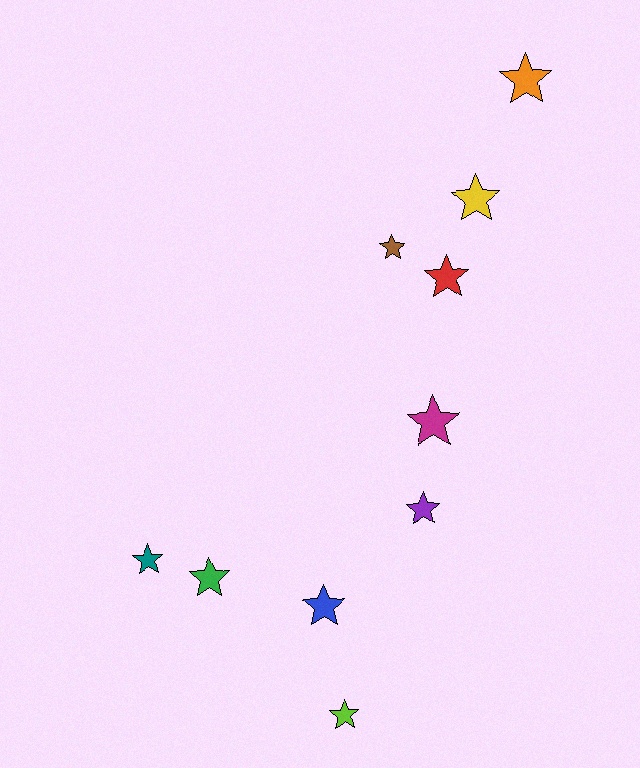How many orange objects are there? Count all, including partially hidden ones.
There is 1 orange object.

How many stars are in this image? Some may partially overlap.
There are 10 stars.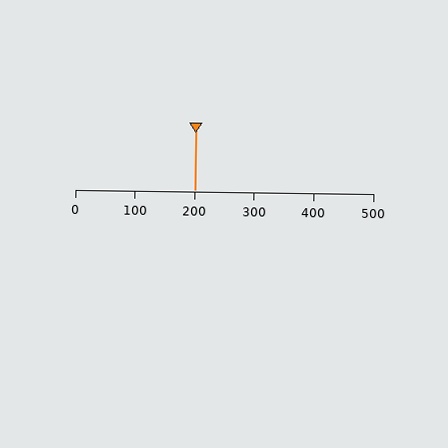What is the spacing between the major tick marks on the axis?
The major ticks are spaced 100 apart.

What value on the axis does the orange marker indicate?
The marker indicates approximately 200.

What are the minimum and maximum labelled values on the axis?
The axis runs from 0 to 500.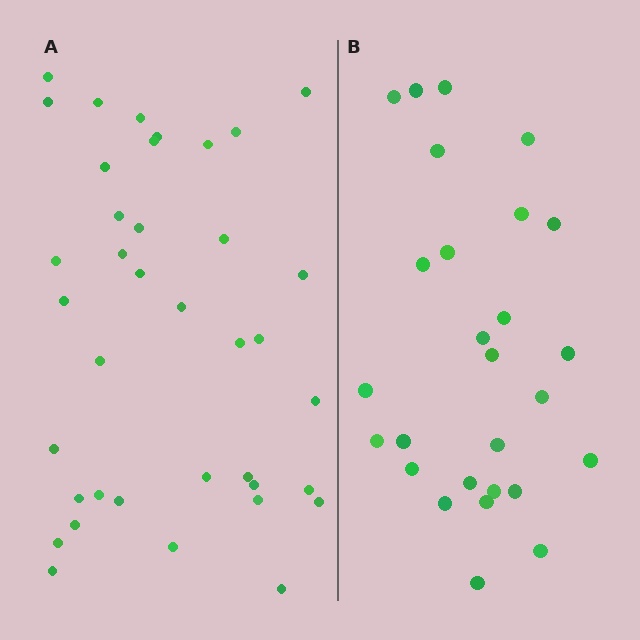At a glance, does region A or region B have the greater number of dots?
Region A (the left region) has more dots.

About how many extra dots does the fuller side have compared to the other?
Region A has roughly 12 or so more dots than region B.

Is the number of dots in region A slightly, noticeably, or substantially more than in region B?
Region A has noticeably more, but not dramatically so. The ratio is roughly 1.4 to 1.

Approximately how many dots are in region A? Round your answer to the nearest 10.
About 40 dots. (The exact count is 38, which rounds to 40.)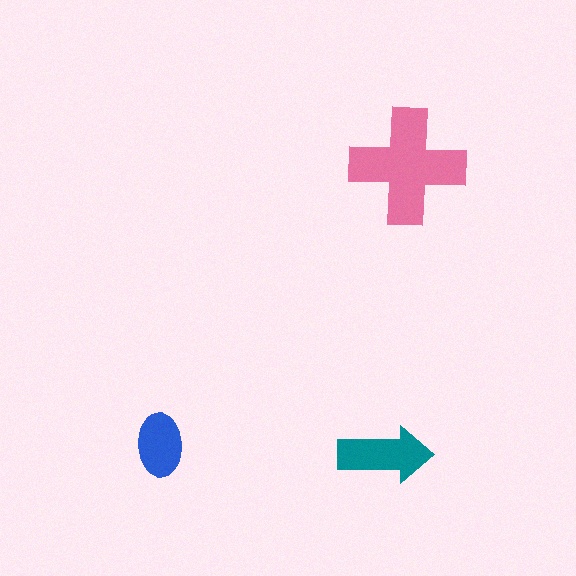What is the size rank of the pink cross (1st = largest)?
1st.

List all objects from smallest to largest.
The blue ellipse, the teal arrow, the pink cross.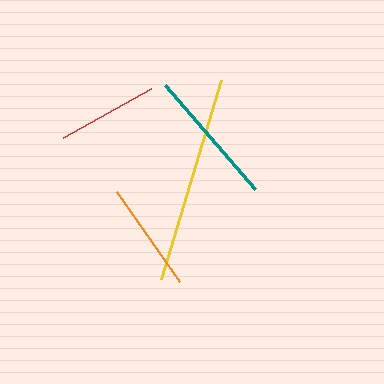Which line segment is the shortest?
The red line is the shortest at approximately 100 pixels.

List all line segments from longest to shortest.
From longest to shortest: yellow, teal, orange, red.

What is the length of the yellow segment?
The yellow segment is approximately 207 pixels long.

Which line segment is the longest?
The yellow line is the longest at approximately 207 pixels.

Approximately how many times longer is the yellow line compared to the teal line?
The yellow line is approximately 1.5 times the length of the teal line.